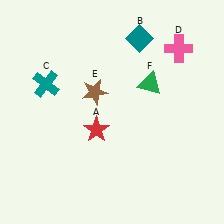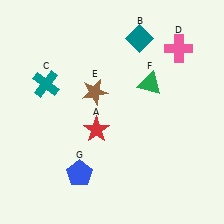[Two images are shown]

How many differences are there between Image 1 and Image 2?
There is 1 difference between the two images.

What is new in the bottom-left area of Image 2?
A blue pentagon (G) was added in the bottom-left area of Image 2.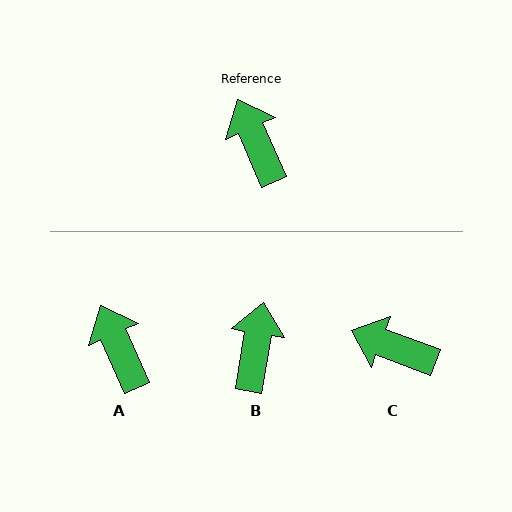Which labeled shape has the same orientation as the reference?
A.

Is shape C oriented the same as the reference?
No, it is off by about 46 degrees.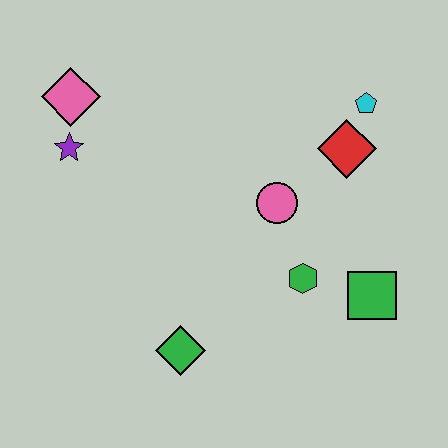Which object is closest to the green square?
The green hexagon is closest to the green square.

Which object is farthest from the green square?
The pink diamond is farthest from the green square.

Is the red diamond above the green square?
Yes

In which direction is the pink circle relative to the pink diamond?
The pink circle is to the right of the pink diamond.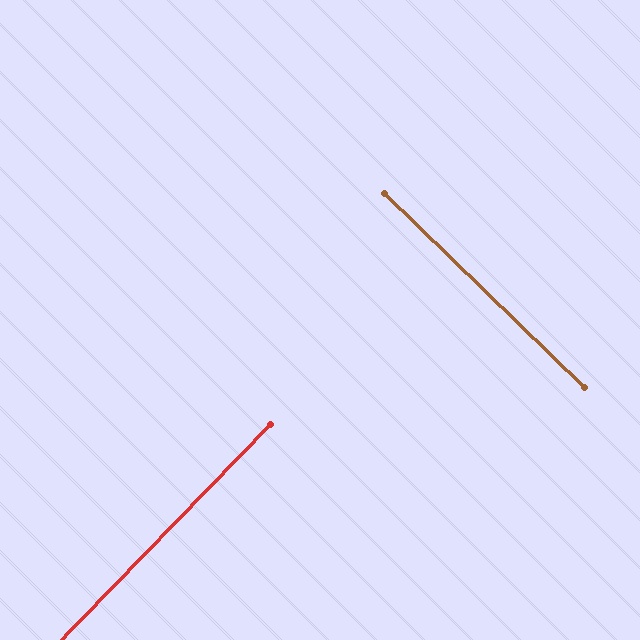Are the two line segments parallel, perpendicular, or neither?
Perpendicular — they meet at approximately 90°.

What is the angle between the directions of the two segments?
Approximately 90 degrees.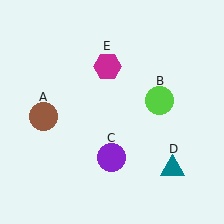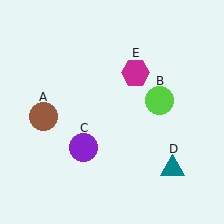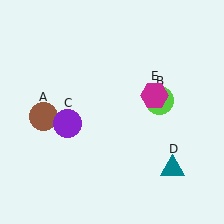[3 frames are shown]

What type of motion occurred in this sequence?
The purple circle (object C), magenta hexagon (object E) rotated clockwise around the center of the scene.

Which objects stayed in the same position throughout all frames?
Brown circle (object A) and lime circle (object B) and teal triangle (object D) remained stationary.